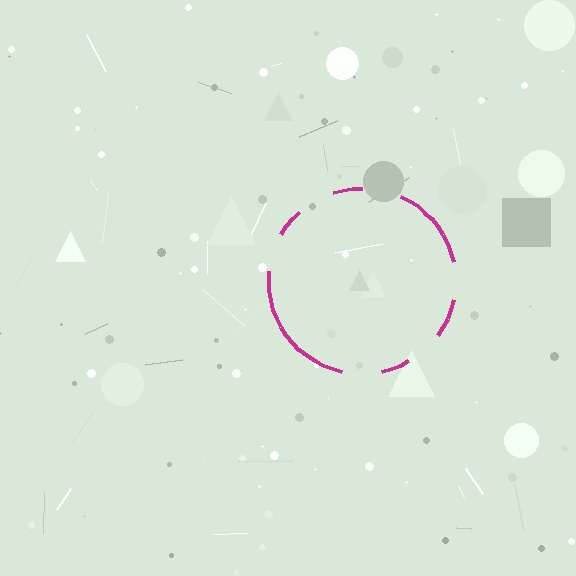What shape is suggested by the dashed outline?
The dashed outline suggests a circle.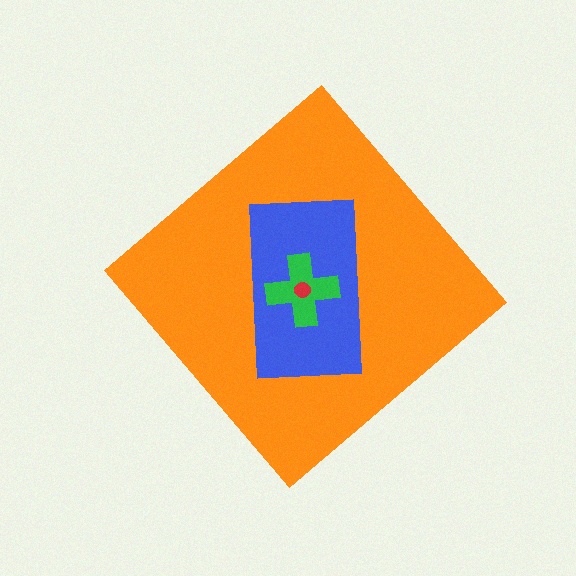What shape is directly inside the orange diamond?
The blue rectangle.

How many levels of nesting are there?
4.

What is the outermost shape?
The orange diamond.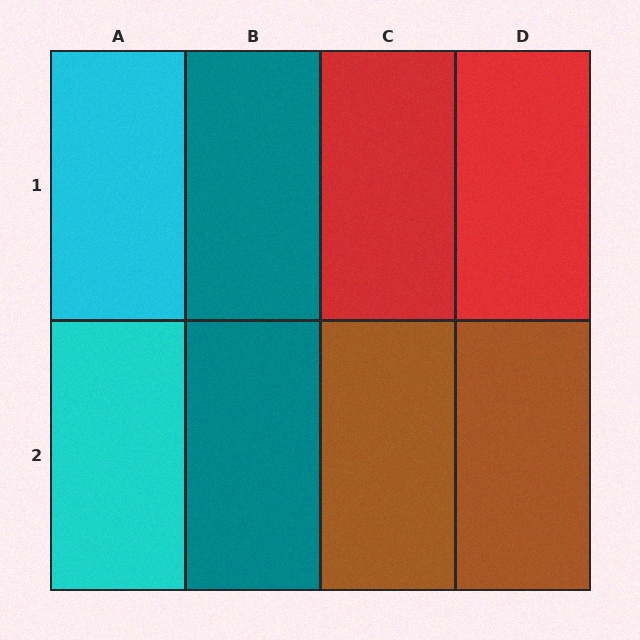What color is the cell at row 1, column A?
Cyan.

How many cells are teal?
2 cells are teal.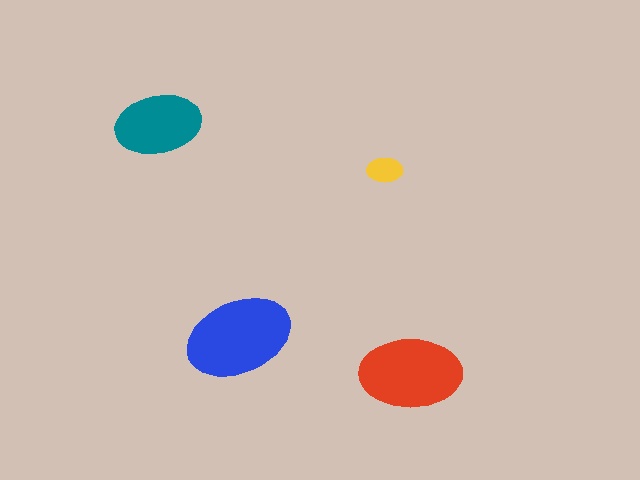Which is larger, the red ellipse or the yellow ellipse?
The red one.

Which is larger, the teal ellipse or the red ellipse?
The red one.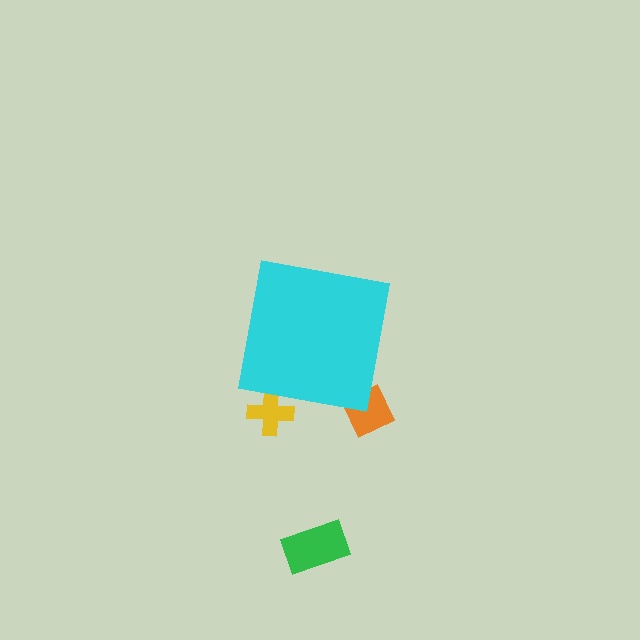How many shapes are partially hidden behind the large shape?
2 shapes are partially hidden.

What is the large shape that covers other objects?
A cyan square.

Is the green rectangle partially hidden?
No, the green rectangle is fully visible.